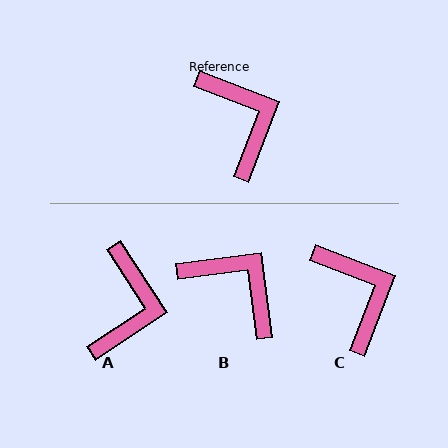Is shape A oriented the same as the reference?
No, it is off by about 36 degrees.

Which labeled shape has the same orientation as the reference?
C.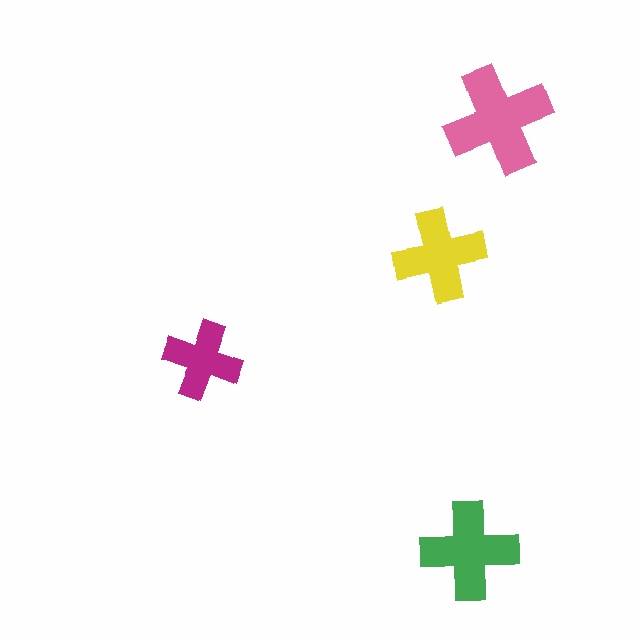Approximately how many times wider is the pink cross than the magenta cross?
About 1.5 times wider.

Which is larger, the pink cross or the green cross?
The pink one.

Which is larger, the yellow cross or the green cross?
The green one.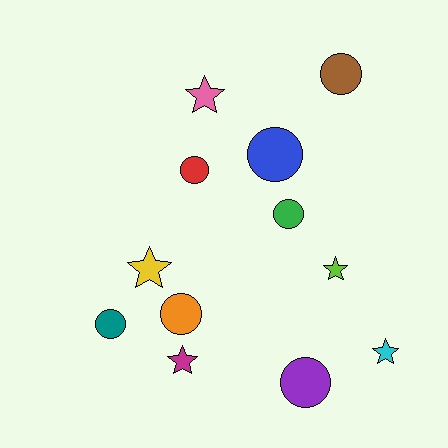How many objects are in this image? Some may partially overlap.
There are 12 objects.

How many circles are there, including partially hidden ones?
There are 7 circles.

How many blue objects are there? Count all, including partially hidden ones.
There is 1 blue object.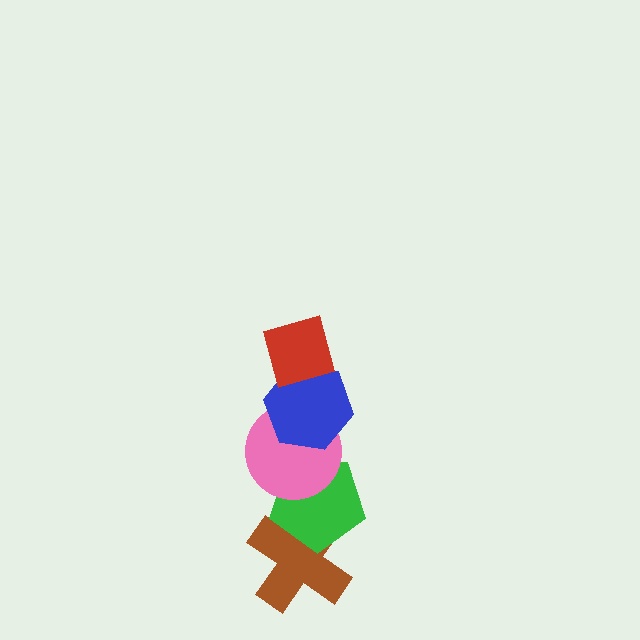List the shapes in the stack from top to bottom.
From top to bottom: the red diamond, the blue hexagon, the pink circle, the green pentagon, the brown cross.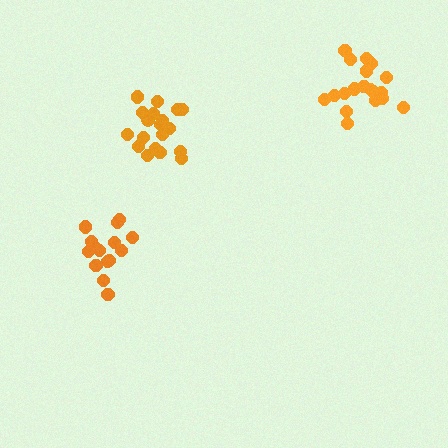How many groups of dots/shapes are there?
There are 3 groups.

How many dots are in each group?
Group 1: 15 dots, Group 2: 21 dots, Group 3: 19 dots (55 total).